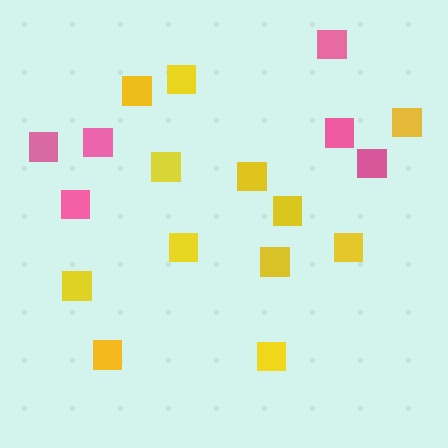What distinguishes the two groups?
There are 2 groups: one group of pink squares (6) and one group of yellow squares (12).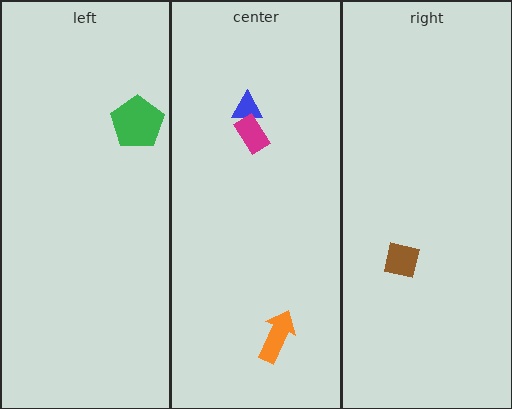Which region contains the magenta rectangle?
The center region.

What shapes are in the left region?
The green pentagon.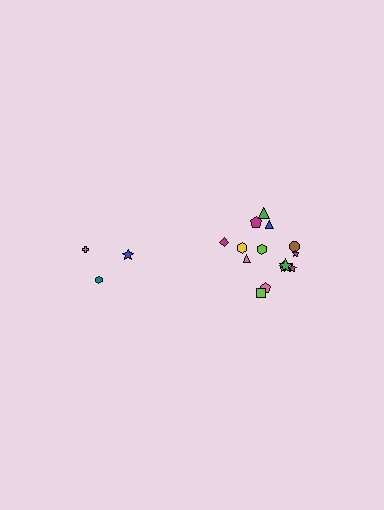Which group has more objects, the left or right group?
The right group.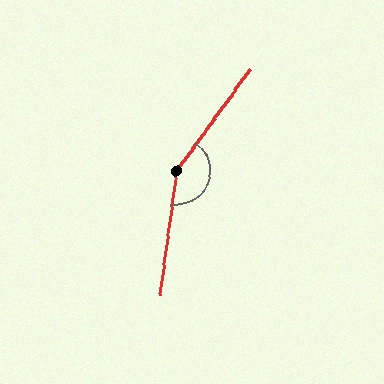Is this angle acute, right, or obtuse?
It is obtuse.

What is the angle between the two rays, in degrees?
Approximately 151 degrees.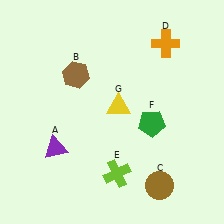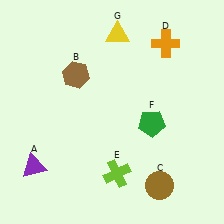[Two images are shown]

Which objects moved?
The objects that moved are: the purple triangle (A), the yellow triangle (G).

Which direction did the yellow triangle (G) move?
The yellow triangle (G) moved up.